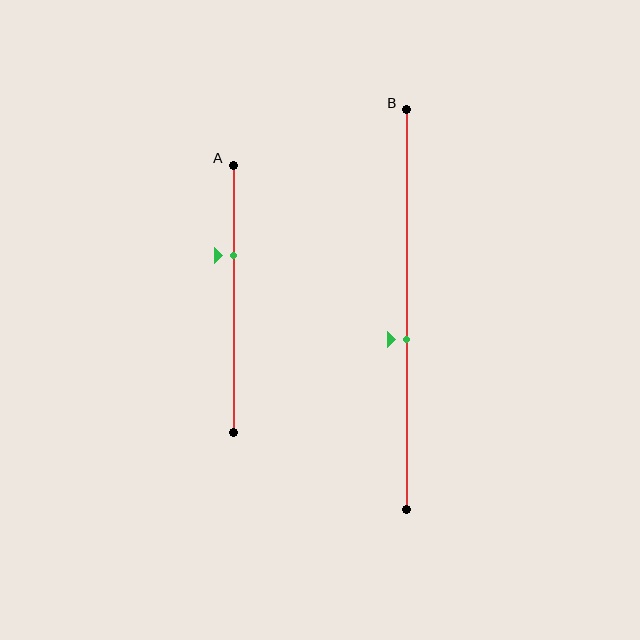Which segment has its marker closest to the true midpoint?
Segment B has its marker closest to the true midpoint.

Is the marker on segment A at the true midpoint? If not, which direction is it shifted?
No, the marker on segment A is shifted upward by about 16% of the segment length.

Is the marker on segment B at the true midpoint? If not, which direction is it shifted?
No, the marker on segment B is shifted downward by about 7% of the segment length.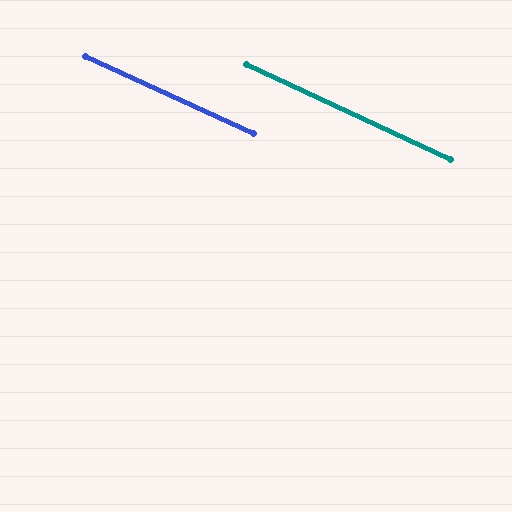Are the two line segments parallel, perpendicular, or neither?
Parallel — their directions differ by only 0.5°.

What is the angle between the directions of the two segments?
Approximately 1 degree.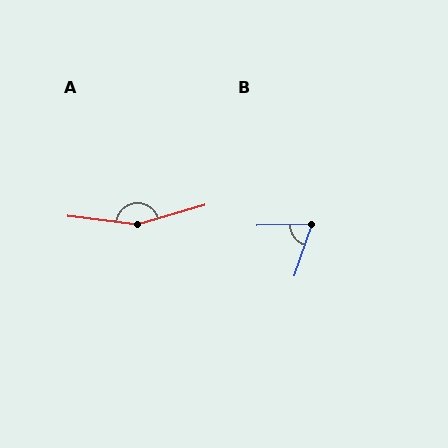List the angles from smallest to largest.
B (70°), A (157°).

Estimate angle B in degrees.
Approximately 70 degrees.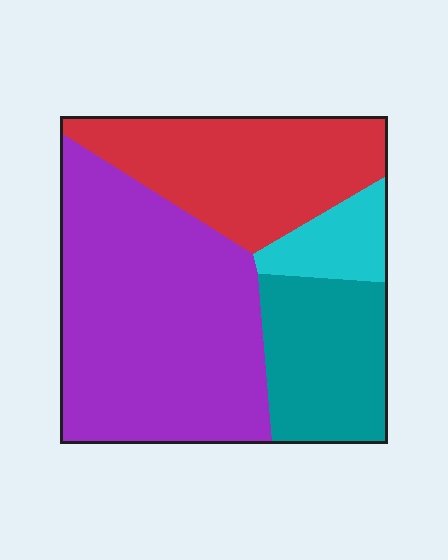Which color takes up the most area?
Purple, at roughly 45%.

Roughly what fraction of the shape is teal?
Teal covers 19% of the shape.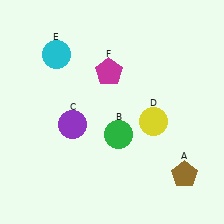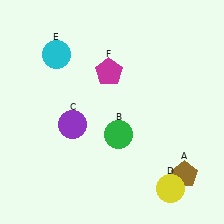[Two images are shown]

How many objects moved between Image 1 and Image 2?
1 object moved between the two images.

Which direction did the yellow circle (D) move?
The yellow circle (D) moved down.